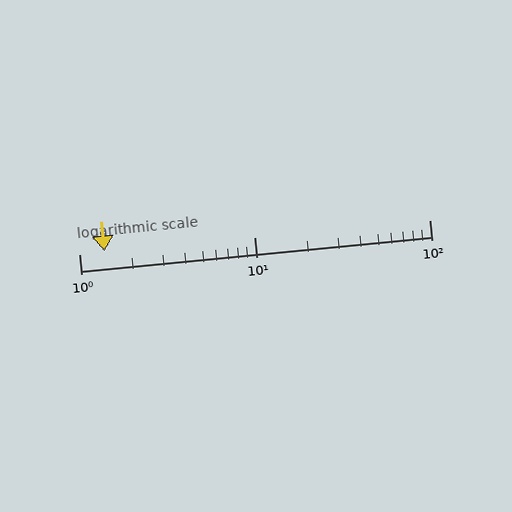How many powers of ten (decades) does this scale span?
The scale spans 2 decades, from 1 to 100.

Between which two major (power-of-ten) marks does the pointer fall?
The pointer is between 1 and 10.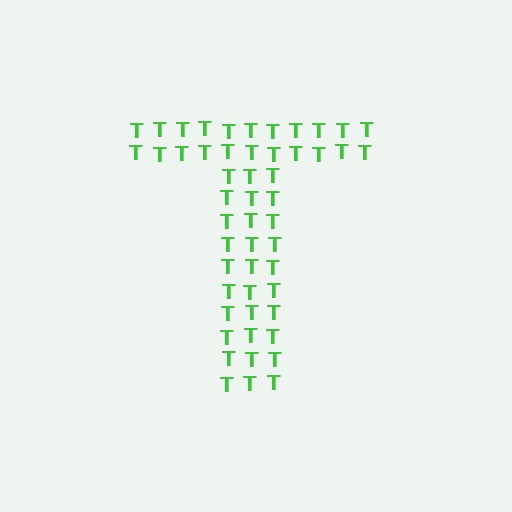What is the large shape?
The large shape is the letter T.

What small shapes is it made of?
It is made of small letter T's.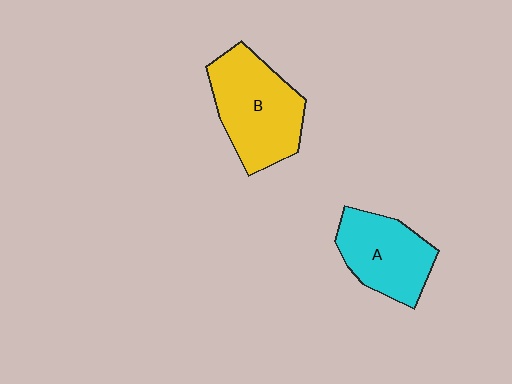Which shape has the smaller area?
Shape A (cyan).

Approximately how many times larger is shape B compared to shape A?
Approximately 1.3 times.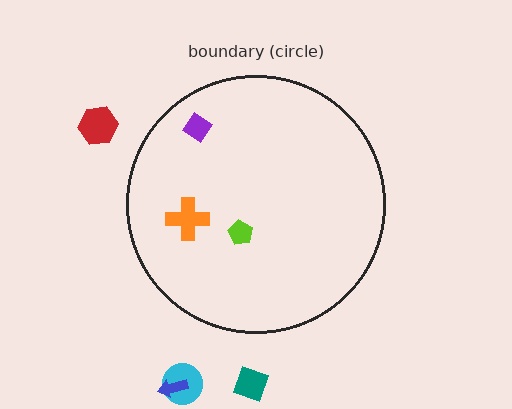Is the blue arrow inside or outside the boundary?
Outside.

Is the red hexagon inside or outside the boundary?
Outside.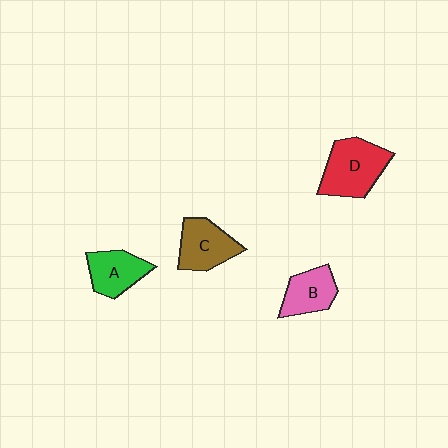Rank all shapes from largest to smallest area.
From largest to smallest: D (red), C (brown), A (green), B (pink).